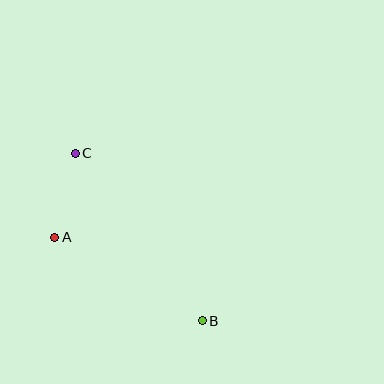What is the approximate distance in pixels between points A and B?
The distance between A and B is approximately 169 pixels.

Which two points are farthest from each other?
Points B and C are farthest from each other.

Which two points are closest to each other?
Points A and C are closest to each other.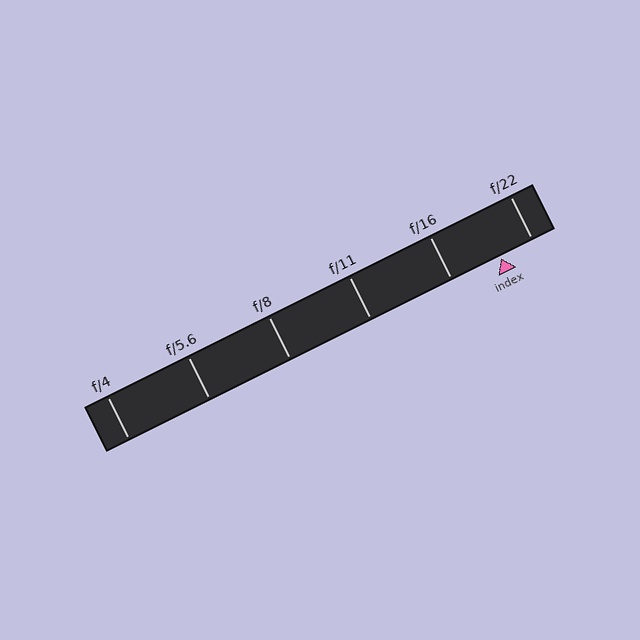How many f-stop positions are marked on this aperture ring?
There are 6 f-stop positions marked.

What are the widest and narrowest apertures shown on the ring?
The widest aperture shown is f/4 and the narrowest is f/22.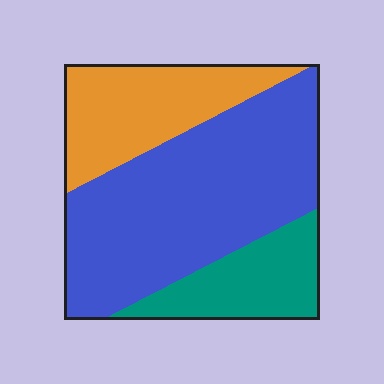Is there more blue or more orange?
Blue.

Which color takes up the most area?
Blue, at roughly 55%.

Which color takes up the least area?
Teal, at roughly 20%.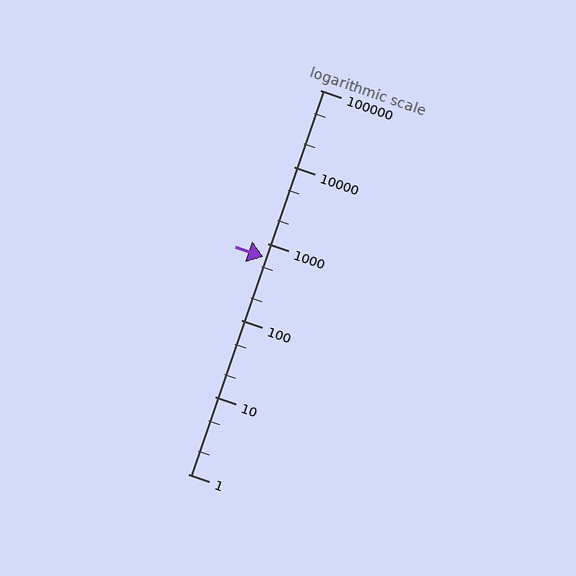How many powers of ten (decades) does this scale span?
The scale spans 5 decades, from 1 to 100000.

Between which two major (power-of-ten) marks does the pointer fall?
The pointer is between 100 and 1000.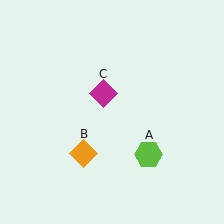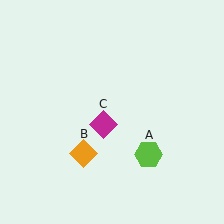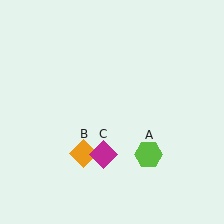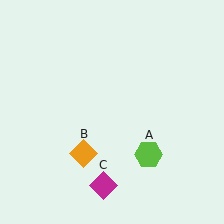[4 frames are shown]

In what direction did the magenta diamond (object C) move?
The magenta diamond (object C) moved down.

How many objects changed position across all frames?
1 object changed position: magenta diamond (object C).